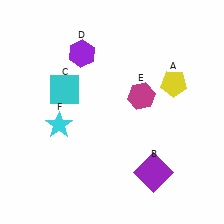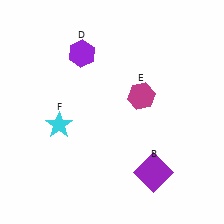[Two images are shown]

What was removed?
The yellow pentagon (A), the cyan square (C) were removed in Image 2.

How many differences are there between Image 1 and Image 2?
There are 2 differences between the two images.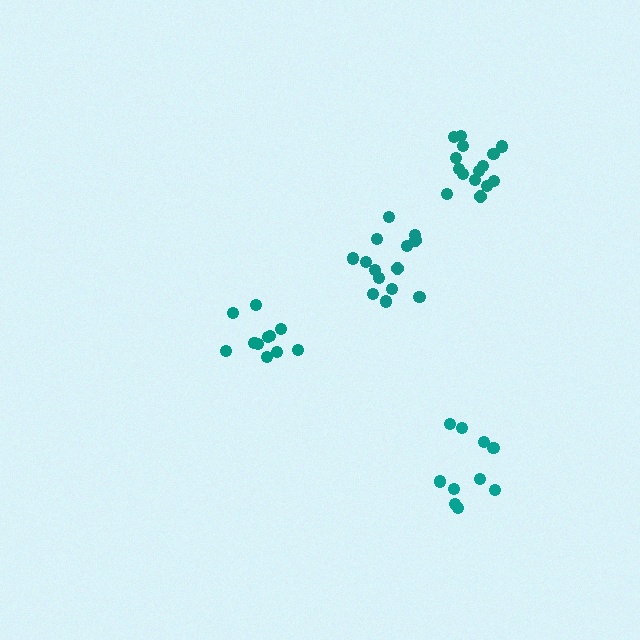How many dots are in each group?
Group 1: 14 dots, Group 2: 15 dots, Group 3: 11 dots, Group 4: 10 dots (50 total).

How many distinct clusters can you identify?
There are 4 distinct clusters.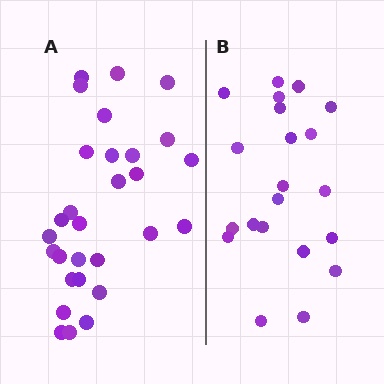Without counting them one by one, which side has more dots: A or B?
Region A (the left region) has more dots.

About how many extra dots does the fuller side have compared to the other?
Region A has roughly 8 or so more dots than region B.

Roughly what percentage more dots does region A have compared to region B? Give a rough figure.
About 40% more.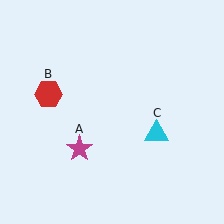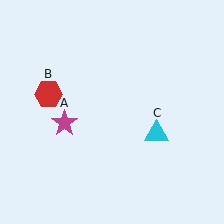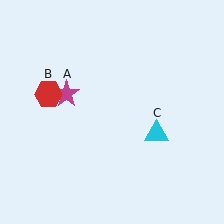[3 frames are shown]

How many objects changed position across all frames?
1 object changed position: magenta star (object A).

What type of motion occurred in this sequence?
The magenta star (object A) rotated clockwise around the center of the scene.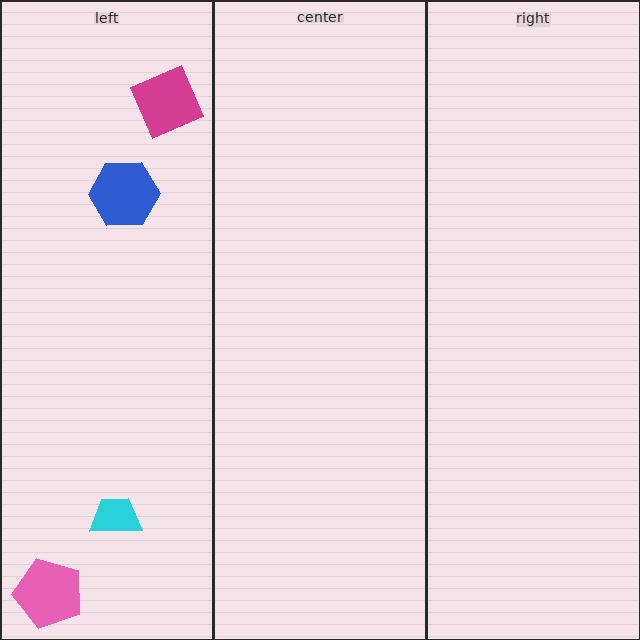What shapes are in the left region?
The cyan trapezoid, the blue hexagon, the magenta square, the pink pentagon.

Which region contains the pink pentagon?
The left region.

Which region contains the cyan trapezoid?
The left region.